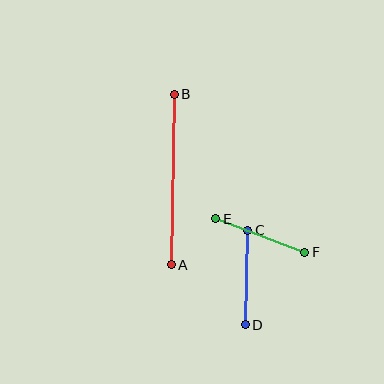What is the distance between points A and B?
The distance is approximately 170 pixels.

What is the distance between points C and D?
The distance is approximately 94 pixels.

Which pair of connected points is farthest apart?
Points A and B are farthest apart.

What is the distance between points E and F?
The distance is approximately 96 pixels.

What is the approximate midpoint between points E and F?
The midpoint is at approximately (260, 236) pixels.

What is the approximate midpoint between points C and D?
The midpoint is at approximately (246, 277) pixels.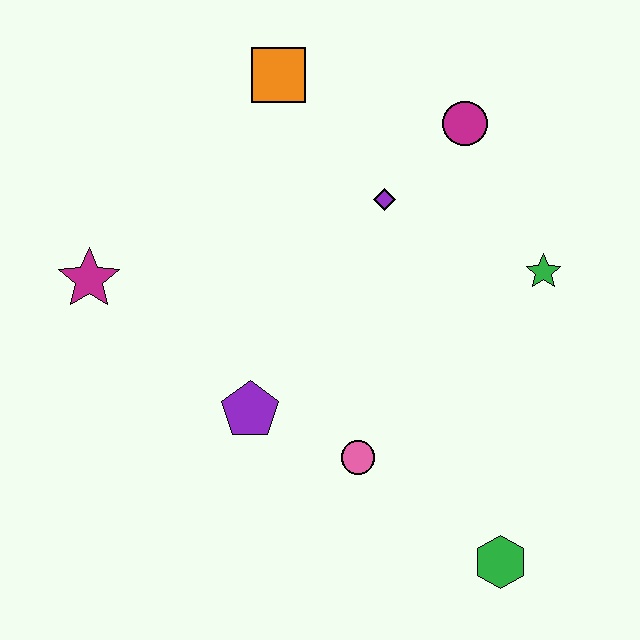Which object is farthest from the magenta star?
The green hexagon is farthest from the magenta star.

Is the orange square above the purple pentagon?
Yes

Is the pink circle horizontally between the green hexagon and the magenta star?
Yes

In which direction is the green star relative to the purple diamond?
The green star is to the right of the purple diamond.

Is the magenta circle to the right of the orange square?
Yes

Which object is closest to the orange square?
The purple diamond is closest to the orange square.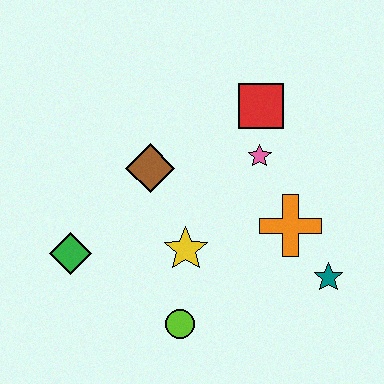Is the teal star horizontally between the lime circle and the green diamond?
No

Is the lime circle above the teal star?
No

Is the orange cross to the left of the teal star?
Yes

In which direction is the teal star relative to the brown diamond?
The teal star is to the right of the brown diamond.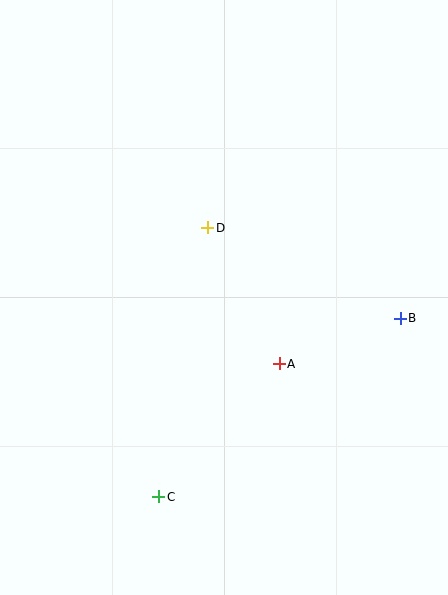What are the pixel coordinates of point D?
Point D is at (208, 228).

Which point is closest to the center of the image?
Point D at (208, 228) is closest to the center.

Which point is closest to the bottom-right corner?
Point B is closest to the bottom-right corner.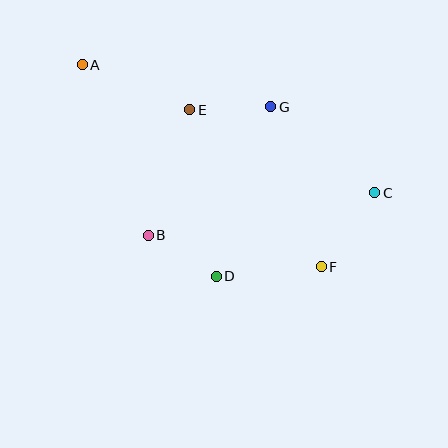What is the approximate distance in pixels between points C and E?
The distance between C and E is approximately 203 pixels.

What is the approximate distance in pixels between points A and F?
The distance between A and F is approximately 313 pixels.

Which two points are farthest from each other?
Points A and C are farthest from each other.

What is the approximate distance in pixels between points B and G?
The distance between B and G is approximately 177 pixels.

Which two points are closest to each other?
Points B and D are closest to each other.